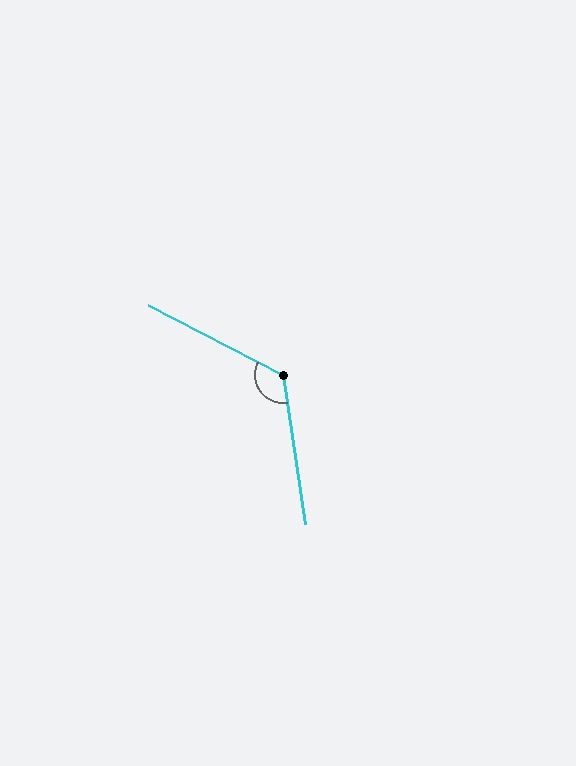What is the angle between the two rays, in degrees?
Approximately 126 degrees.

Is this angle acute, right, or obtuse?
It is obtuse.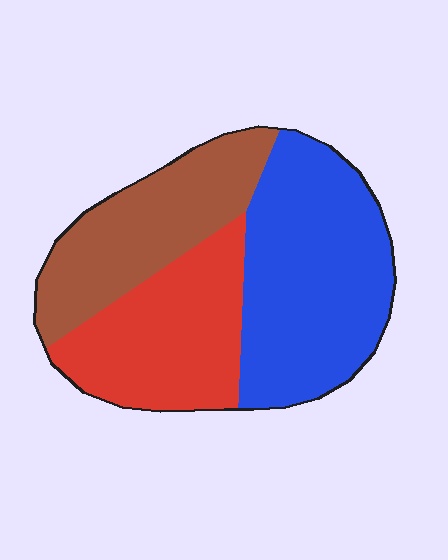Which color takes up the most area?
Blue, at roughly 40%.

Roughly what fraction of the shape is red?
Red covers roughly 30% of the shape.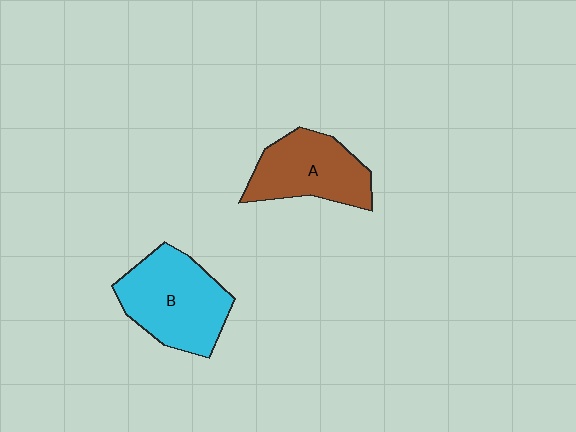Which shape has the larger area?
Shape B (cyan).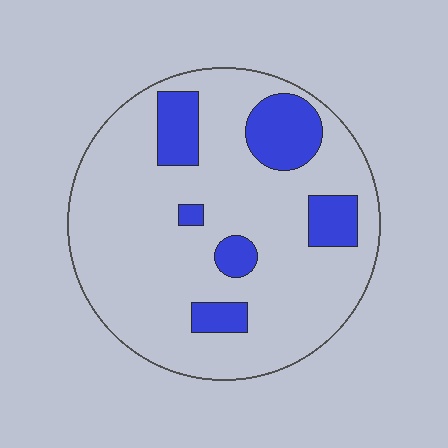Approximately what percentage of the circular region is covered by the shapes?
Approximately 20%.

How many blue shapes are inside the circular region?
6.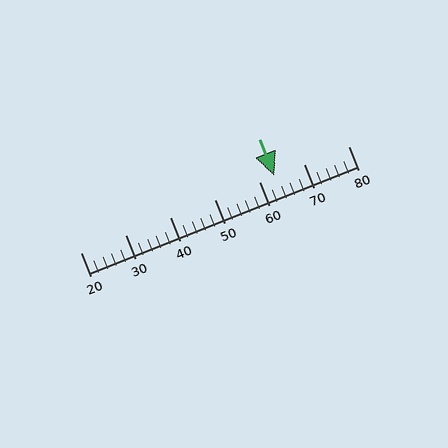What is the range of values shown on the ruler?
The ruler shows values from 20 to 80.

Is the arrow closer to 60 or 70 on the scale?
The arrow is closer to 60.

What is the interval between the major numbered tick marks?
The major tick marks are spaced 10 units apart.